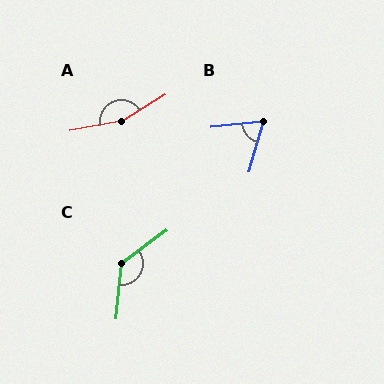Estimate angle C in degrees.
Approximately 132 degrees.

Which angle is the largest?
A, at approximately 160 degrees.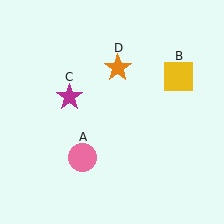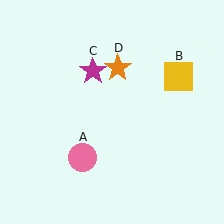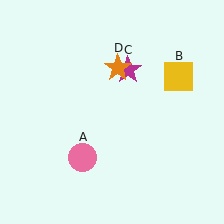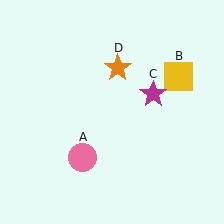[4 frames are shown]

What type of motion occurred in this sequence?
The magenta star (object C) rotated clockwise around the center of the scene.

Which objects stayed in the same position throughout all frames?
Pink circle (object A) and yellow square (object B) and orange star (object D) remained stationary.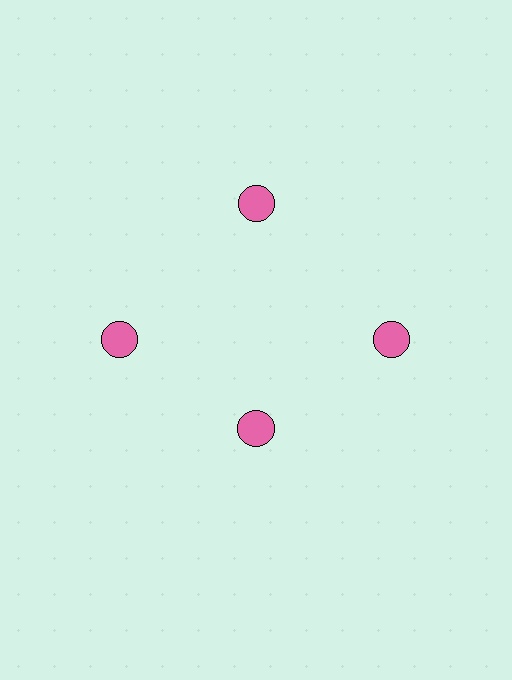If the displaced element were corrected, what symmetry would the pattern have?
It would have 4-fold rotational symmetry — the pattern would map onto itself every 90 degrees.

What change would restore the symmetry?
The symmetry would be restored by moving it outward, back onto the ring so that all 4 circles sit at equal angles and equal distance from the center.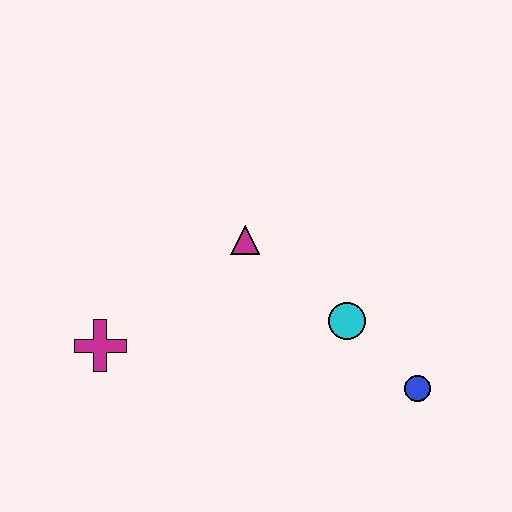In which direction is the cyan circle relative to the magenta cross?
The cyan circle is to the right of the magenta cross.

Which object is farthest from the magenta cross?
The blue circle is farthest from the magenta cross.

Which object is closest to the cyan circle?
The blue circle is closest to the cyan circle.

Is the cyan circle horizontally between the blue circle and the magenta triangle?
Yes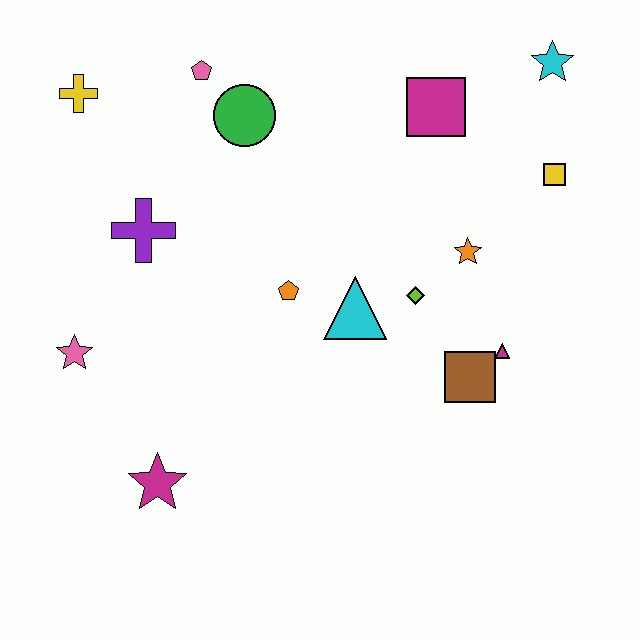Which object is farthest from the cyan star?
The magenta star is farthest from the cyan star.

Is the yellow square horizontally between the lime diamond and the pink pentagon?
No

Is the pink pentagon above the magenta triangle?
Yes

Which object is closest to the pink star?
The purple cross is closest to the pink star.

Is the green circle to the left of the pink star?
No